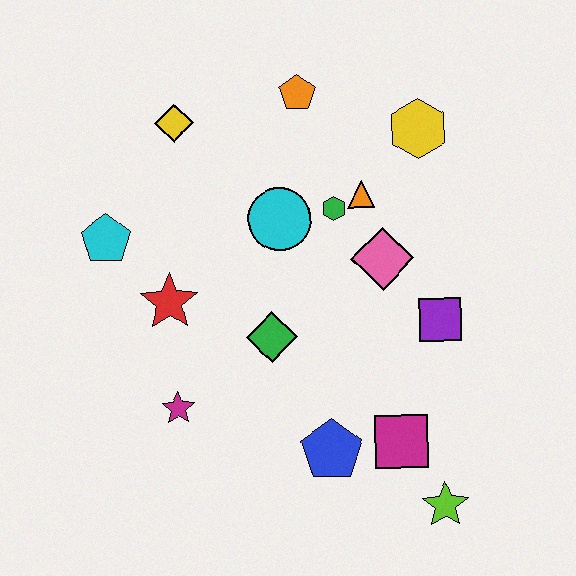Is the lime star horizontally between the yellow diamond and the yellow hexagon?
No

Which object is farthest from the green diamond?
The yellow hexagon is farthest from the green diamond.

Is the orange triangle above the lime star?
Yes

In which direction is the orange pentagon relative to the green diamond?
The orange pentagon is above the green diamond.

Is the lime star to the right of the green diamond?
Yes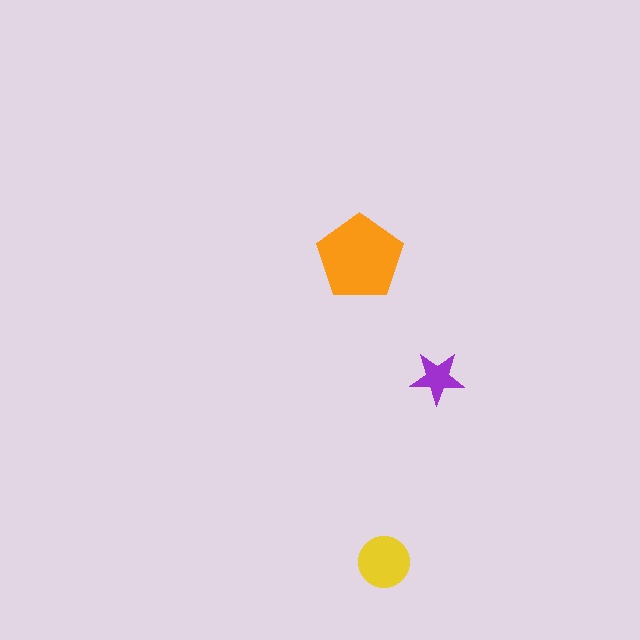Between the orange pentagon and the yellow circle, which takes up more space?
The orange pentagon.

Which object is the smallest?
The purple star.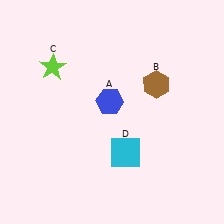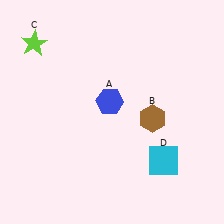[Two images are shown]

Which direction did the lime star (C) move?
The lime star (C) moved up.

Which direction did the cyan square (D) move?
The cyan square (D) moved right.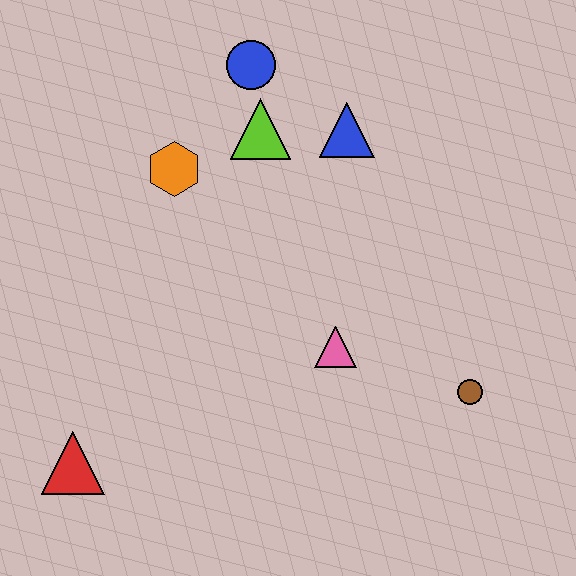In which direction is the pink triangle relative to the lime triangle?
The pink triangle is below the lime triangle.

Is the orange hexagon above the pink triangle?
Yes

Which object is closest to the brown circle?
The pink triangle is closest to the brown circle.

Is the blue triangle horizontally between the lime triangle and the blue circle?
No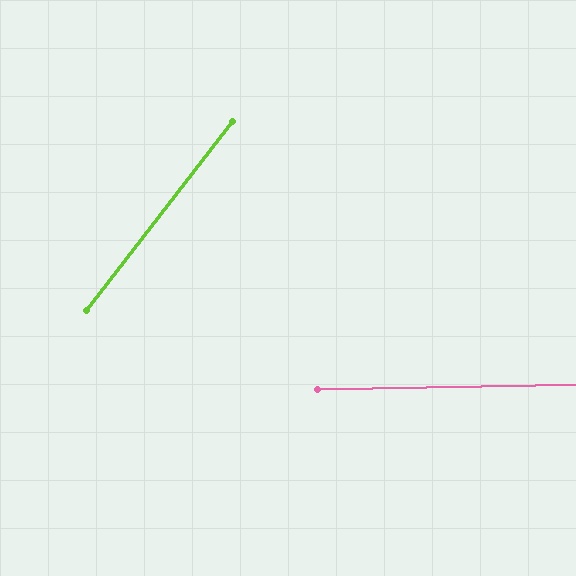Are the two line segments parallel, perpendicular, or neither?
Neither parallel nor perpendicular — they differ by about 51°.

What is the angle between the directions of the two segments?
Approximately 51 degrees.